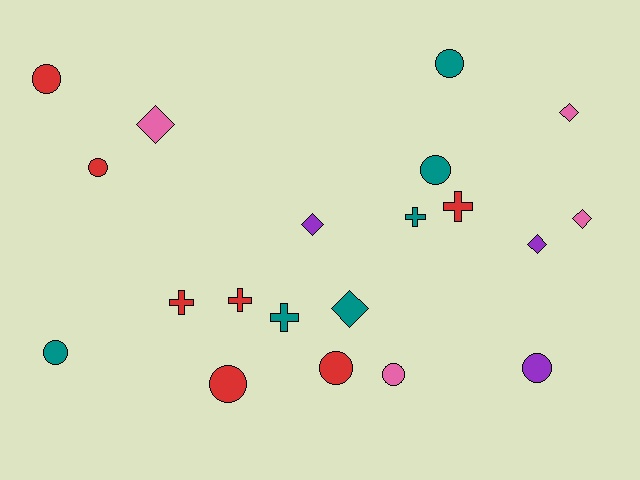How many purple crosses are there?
There are no purple crosses.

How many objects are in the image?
There are 20 objects.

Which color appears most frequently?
Red, with 7 objects.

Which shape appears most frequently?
Circle, with 9 objects.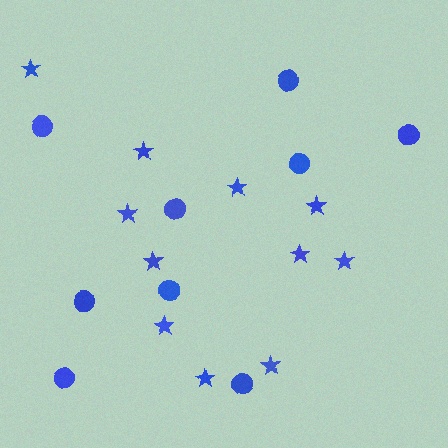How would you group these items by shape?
There are 2 groups: one group of circles (9) and one group of stars (11).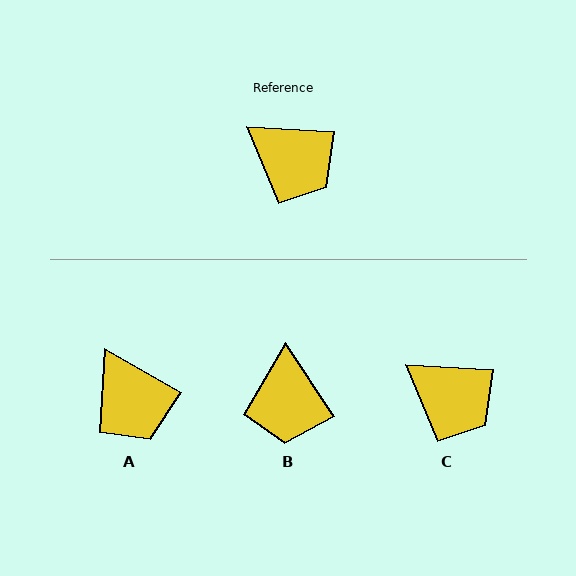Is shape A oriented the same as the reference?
No, it is off by about 26 degrees.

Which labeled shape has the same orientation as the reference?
C.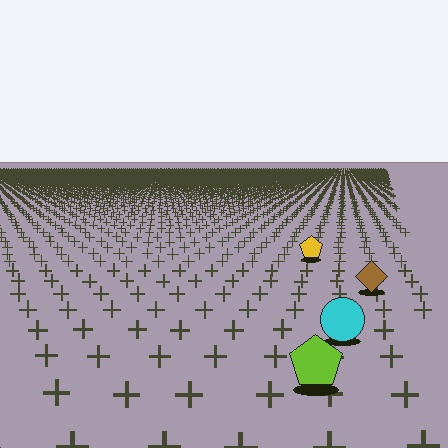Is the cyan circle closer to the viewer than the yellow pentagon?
Yes. The cyan circle is closer — you can tell from the texture gradient: the ground texture is coarser near it.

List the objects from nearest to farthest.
From nearest to farthest: the lime pentagon, the cyan circle, the brown diamond, the yellow pentagon.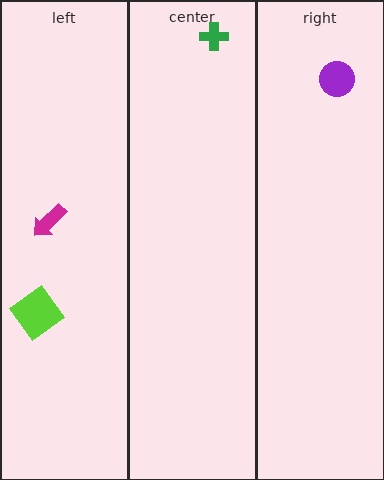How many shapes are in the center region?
1.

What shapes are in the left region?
The lime diamond, the magenta arrow.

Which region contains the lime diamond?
The left region.